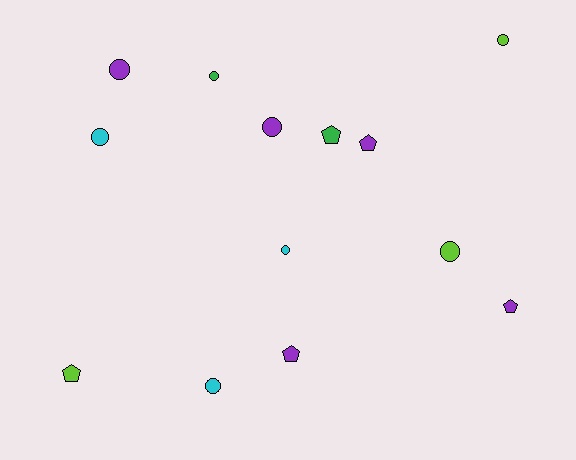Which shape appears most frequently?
Circle, with 8 objects.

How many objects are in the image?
There are 13 objects.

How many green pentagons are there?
There is 1 green pentagon.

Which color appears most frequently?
Purple, with 5 objects.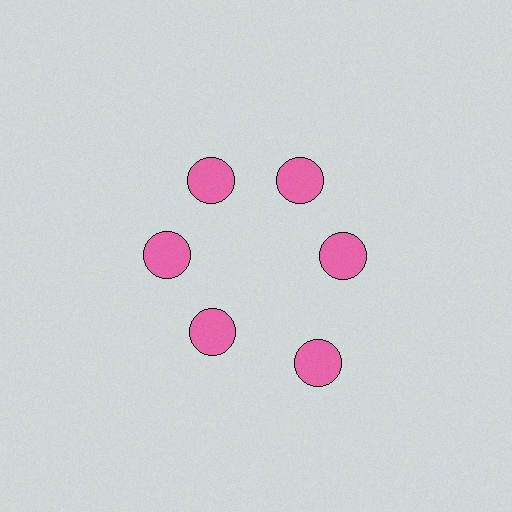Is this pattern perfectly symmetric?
No. The 6 pink circles are arranged in a ring, but one element near the 5 o'clock position is pushed outward from the center, breaking the 6-fold rotational symmetry.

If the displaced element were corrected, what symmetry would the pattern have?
It would have 6-fold rotational symmetry — the pattern would map onto itself every 60 degrees.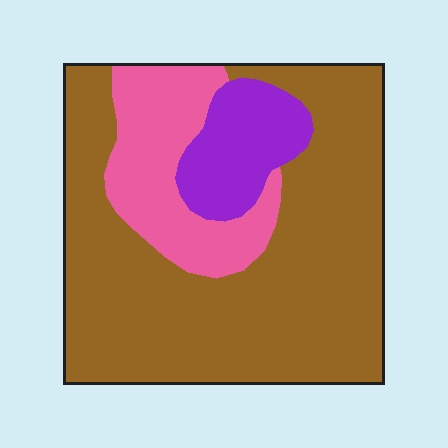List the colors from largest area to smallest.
From largest to smallest: brown, pink, purple.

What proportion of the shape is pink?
Pink takes up about one fifth (1/5) of the shape.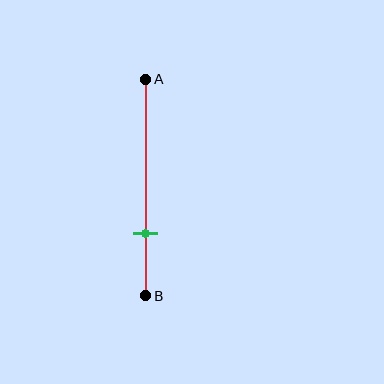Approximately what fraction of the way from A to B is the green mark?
The green mark is approximately 70% of the way from A to B.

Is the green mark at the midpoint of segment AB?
No, the mark is at about 70% from A, not at the 50% midpoint.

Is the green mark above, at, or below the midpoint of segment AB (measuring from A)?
The green mark is below the midpoint of segment AB.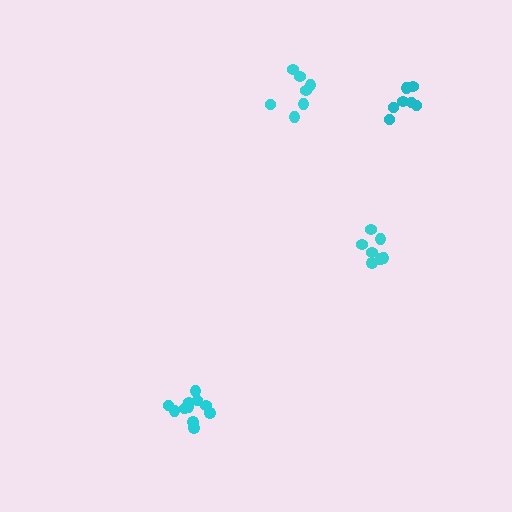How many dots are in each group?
Group 1: 7 dots, Group 2: 11 dots, Group 3: 7 dots, Group 4: 7 dots (32 total).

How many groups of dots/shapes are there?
There are 4 groups.